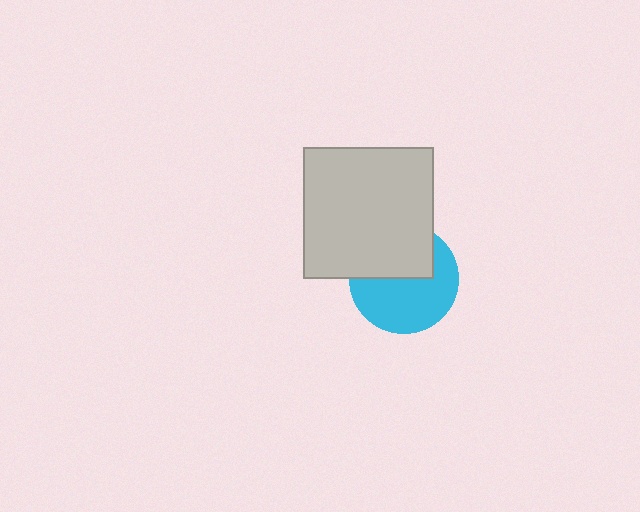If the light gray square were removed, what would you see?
You would see the complete cyan circle.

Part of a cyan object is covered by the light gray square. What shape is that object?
It is a circle.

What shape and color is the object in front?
The object in front is a light gray square.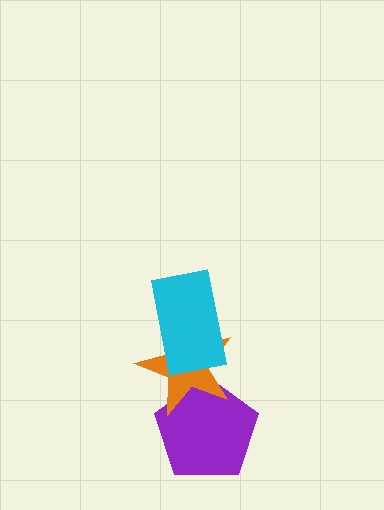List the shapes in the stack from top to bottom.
From top to bottom: the cyan rectangle, the orange star, the purple pentagon.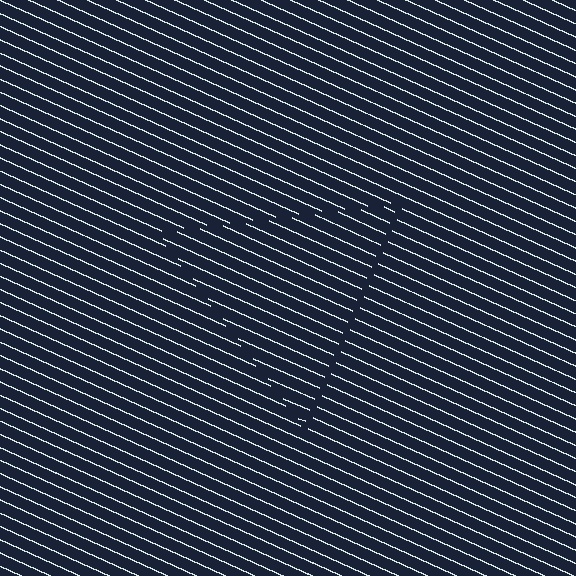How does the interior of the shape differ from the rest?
The interior of the shape contains the same grating, shifted by half a period — the contour is defined by the phase discontinuity where line-ends from the inner and outer gratings abut.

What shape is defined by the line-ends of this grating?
An illusory triangle. The interior of the shape contains the same grating, shifted by half a period — the contour is defined by the phase discontinuity where line-ends from the inner and outer gratings abut.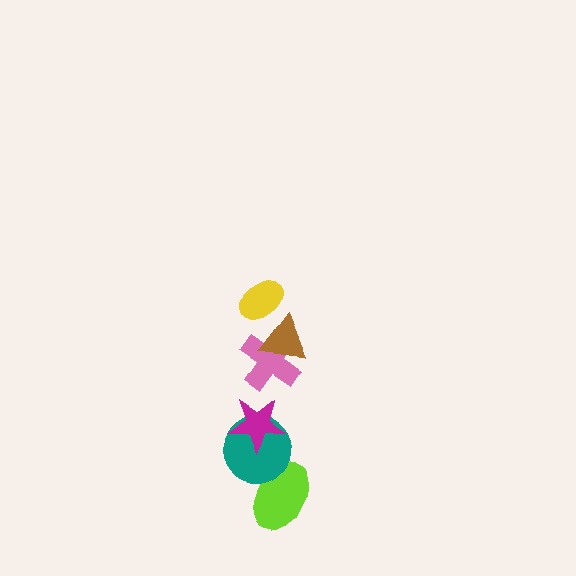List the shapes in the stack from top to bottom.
From top to bottom: the yellow ellipse, the brown triangle, the pink cross, the magenta star, the teal circle, the lime ellipse.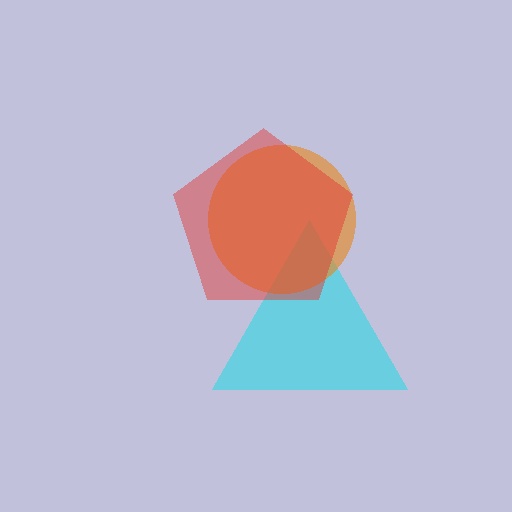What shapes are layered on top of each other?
The layered shapes are: a cyan triangle, an orange circle, a red pentagon.